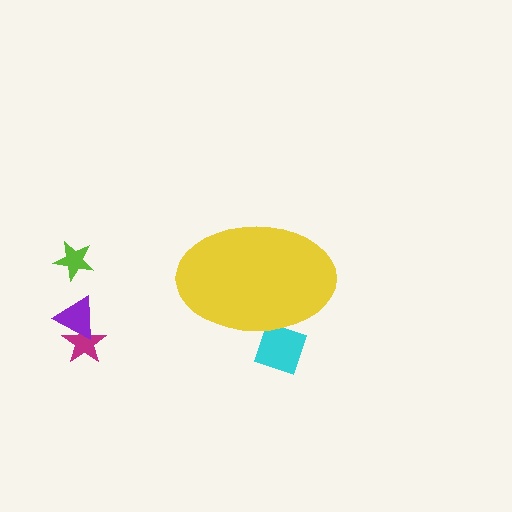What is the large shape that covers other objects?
A yellow ellipse.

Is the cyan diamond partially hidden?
Yes, the cyan diamond is partially hidden behind the yellow ellipse.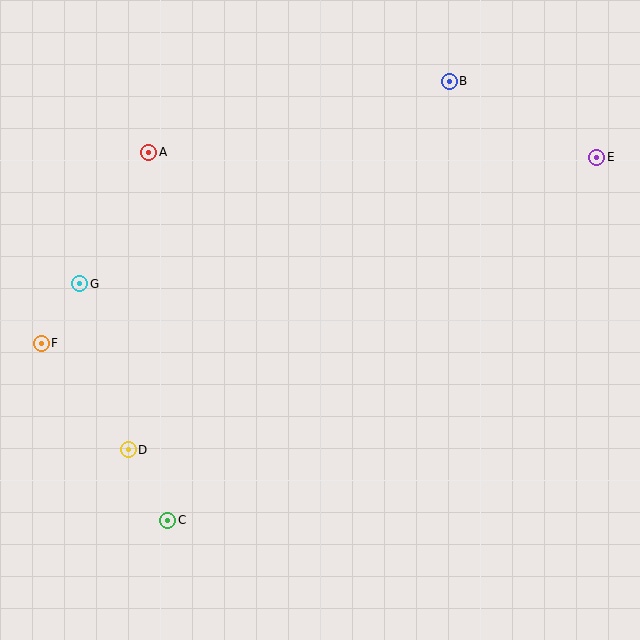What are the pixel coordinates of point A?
Point A is at (149, 152).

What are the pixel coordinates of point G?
Point G is at (80, 284).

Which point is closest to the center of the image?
Point D at (128, 450) is closest to the center.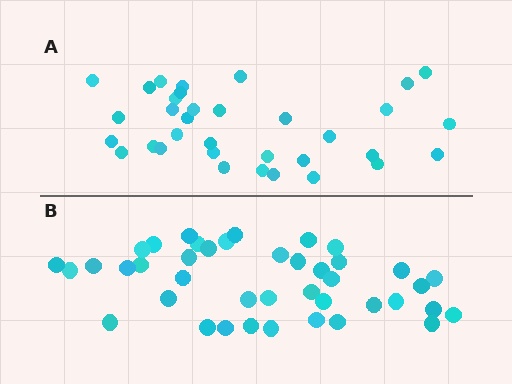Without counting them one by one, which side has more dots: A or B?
Region B (the bottom region) has more dots.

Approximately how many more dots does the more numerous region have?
Region B has roughly 8 or so more dots than region A.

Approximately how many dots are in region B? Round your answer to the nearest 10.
About 40 dots. (The exact count is 41, which rounds to 40.)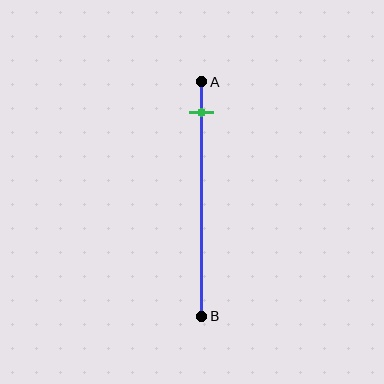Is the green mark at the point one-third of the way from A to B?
No, the mark is at about 15% from A, not at the 33% one-third point.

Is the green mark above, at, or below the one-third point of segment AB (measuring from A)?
The green mark is above the one-third point of segment AB.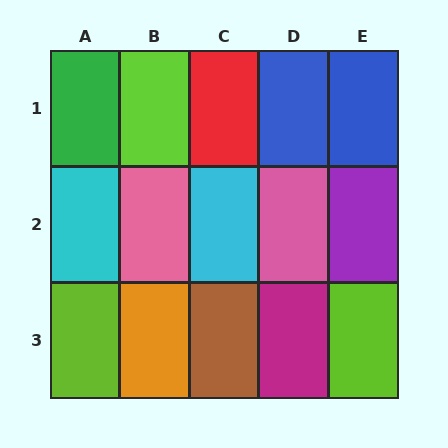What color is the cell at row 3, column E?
Lime.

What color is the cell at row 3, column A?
Lime.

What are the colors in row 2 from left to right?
Cyan, pink, cyan, pink, purple.